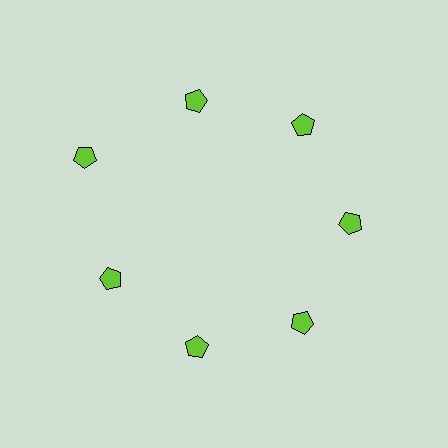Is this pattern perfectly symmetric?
No. The 7 lime pentagons are arranged in a ring, but one element near the 10 o'clock position is pushed outward from the center, breaking the 7-fold rotational symmetry.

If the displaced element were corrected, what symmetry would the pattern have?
It would have 7-fold rotational symmetry — the pattern would map onto itself every 51 degrees.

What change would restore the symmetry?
The symmetry would be restored by moving it inward, back onto the ring so that all 7 pentagons sit at equal angles and equal distance from the center.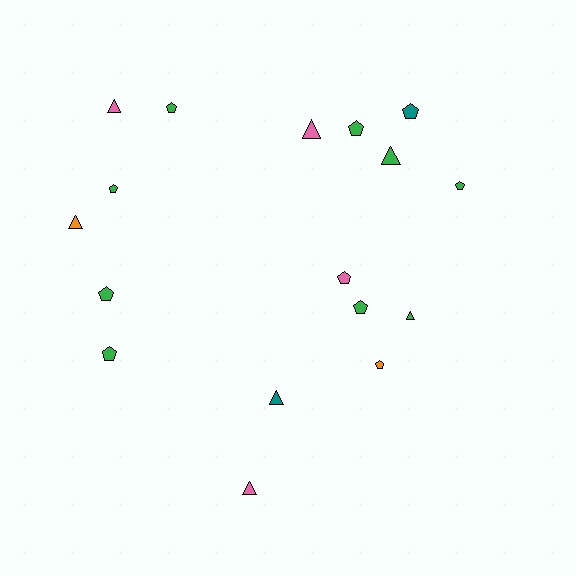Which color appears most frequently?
Green, with 9 objects.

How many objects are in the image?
There are 17 objects.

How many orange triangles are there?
There is 1 orange triangle.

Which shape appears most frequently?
Pentagon, with 10 objects.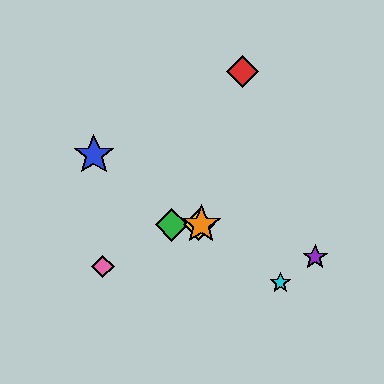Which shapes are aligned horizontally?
The green diamond, the yellow diamond, the orange star are aligned horizontally.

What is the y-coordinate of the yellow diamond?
The yellow diamond is at y≈225.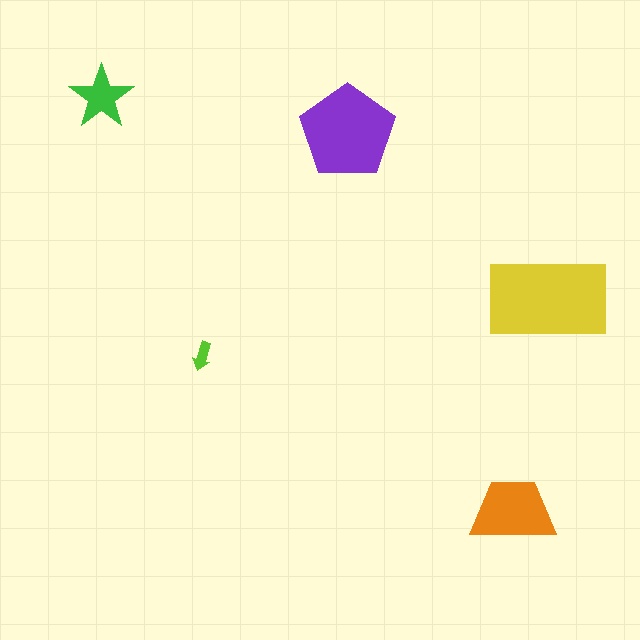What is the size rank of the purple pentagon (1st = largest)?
2nd.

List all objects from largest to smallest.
The yellow rectangle, the purple pentagon, the orange trapezoid, the green star, the lime arrow.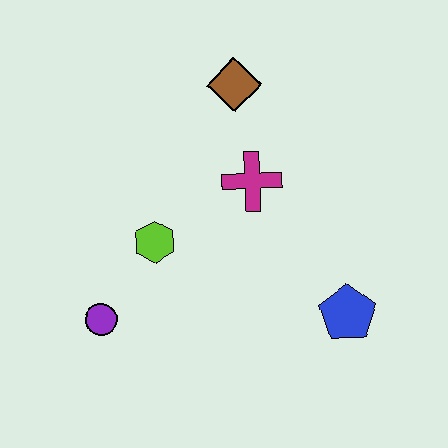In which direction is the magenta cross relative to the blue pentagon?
The magenta cross is above the blue pentagon.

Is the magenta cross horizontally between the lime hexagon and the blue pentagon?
Yes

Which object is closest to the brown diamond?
The magenta cross is closest to the brown diamond.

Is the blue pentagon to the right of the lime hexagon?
Yes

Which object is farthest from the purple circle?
The brown diamond is farthest from the purple circle.